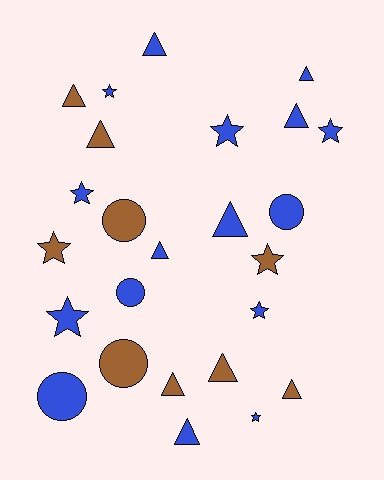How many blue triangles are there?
There are 6 blue triangles.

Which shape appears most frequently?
Triangle, with 11 objects.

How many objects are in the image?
There are 25 objects.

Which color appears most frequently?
Blue, with 16 objects.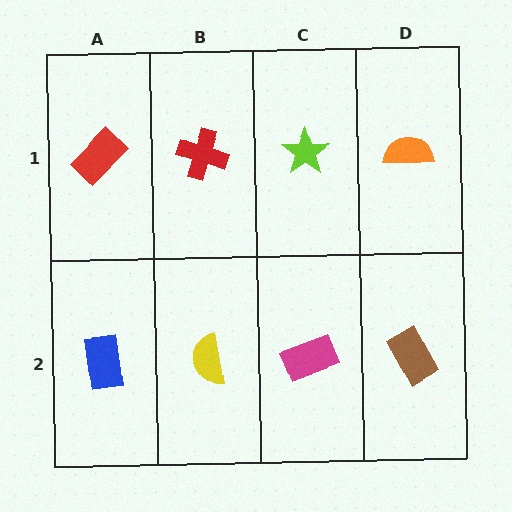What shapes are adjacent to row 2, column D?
An orange semicircle (row 1, column D), a magenta rectangle (row 2, column C).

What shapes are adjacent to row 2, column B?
A red cross (row 1, column B), a blue rectangle (row 2, column A), a magenta rectangle (row 2, column C).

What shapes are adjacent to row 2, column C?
A lime star (row 1, column C), a yellow semicircle (row 2, column B), a brown rectangle (row 2, column D).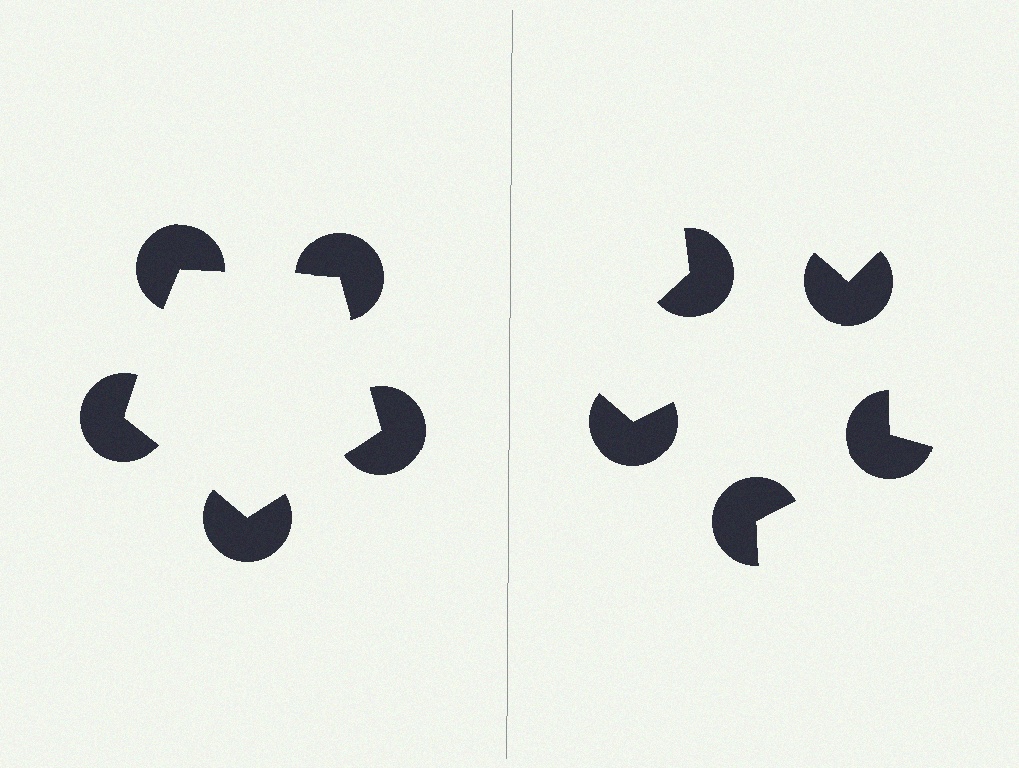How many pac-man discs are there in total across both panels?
10 — 5 on each side.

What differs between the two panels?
The pac-man discs are positioned identically on both sides; only the wedge orientations differ. On the left they align to a pentagon; on the right they are misaligned.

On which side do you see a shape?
An illusory pentagon appears on the left side. On the right side the wedge cuts are rotated, so no coherent shape forms.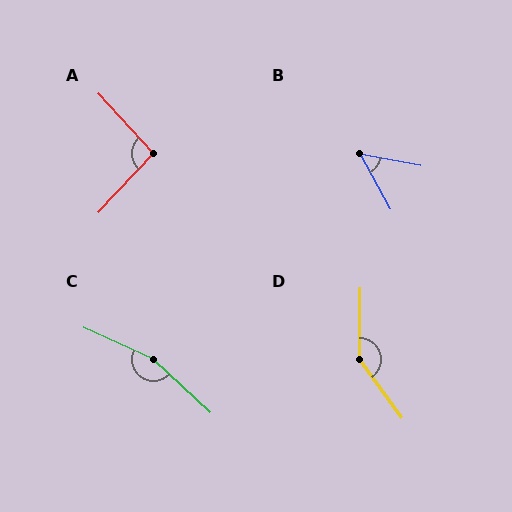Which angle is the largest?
C, at approximately 161 degrees.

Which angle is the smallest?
B, at approximately 51 degrees.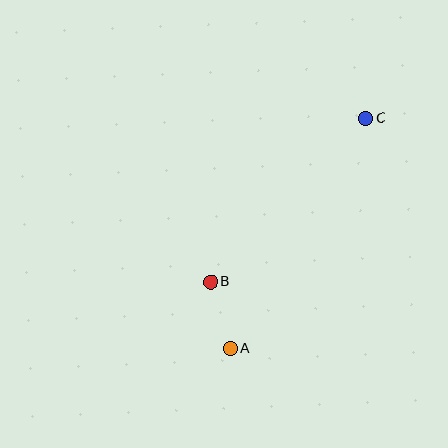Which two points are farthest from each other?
Points A and C are farthest from each other.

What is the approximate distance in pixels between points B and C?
The distance between B and C is approximately 225 pixels.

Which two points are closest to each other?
Points A and B are closest to each other.